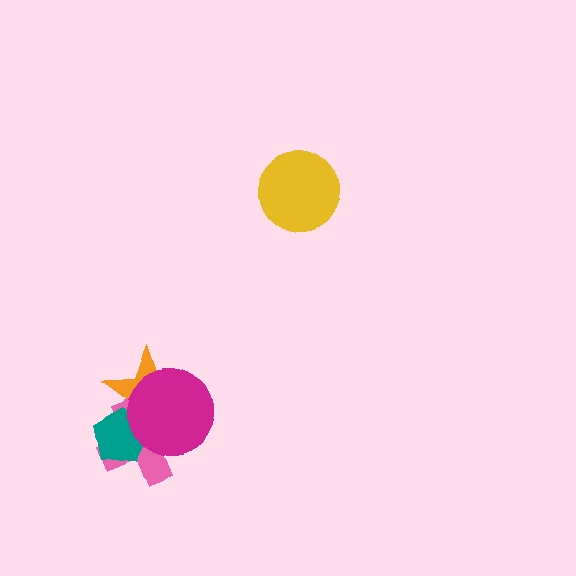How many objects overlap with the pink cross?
3 objects overlap with the pink cross.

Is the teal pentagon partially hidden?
Yes, it is partially covered by another shape.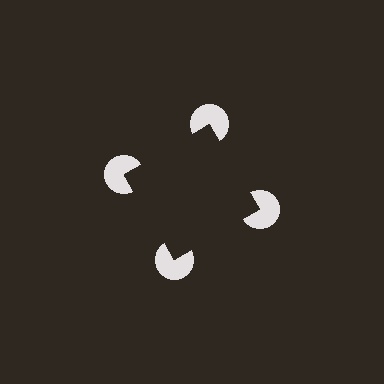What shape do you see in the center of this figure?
An illusory square — its edges are inferred from the aligned wedge cuts in the pac-man discs, not physically drawn.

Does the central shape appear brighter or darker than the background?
It typically appears slightly darker than the background, even though no actual brightness change is drawn.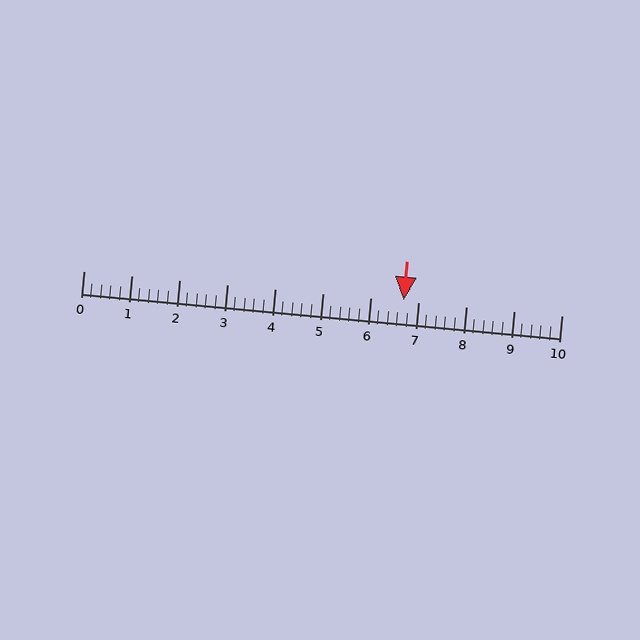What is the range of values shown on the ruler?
The ruler shows values from 0 to 10.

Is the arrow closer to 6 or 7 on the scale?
The arrow is closer to 7.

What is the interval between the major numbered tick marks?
The major tick marks are spaced 1 units apart.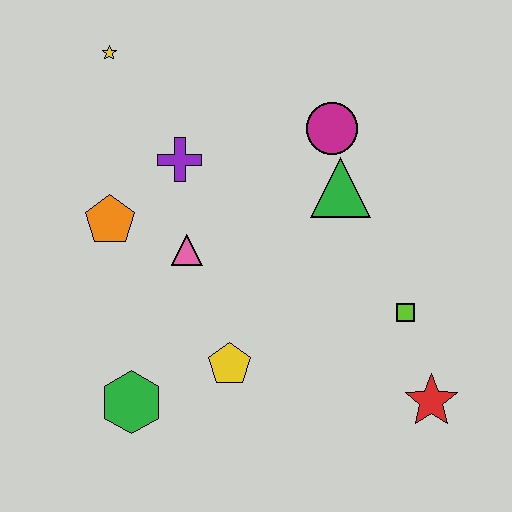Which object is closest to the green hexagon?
The yellow pentagon is closest to the green hexagon.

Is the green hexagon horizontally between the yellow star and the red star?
Yes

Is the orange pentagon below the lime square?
No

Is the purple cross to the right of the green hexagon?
Yes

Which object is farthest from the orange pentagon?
The red star is farthest from the orange pentagon.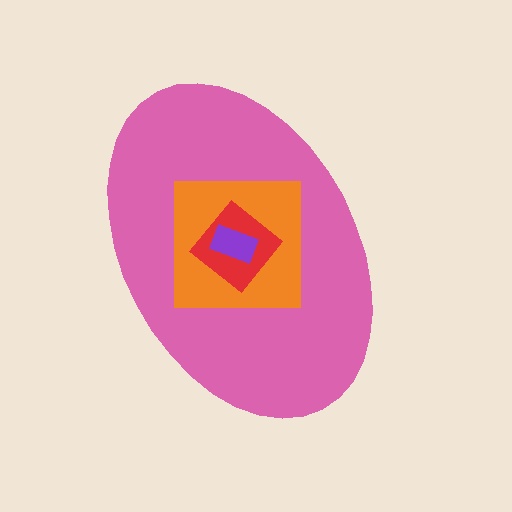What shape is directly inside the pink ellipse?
The orange square.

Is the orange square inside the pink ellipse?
Yes.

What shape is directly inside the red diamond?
The purple rectangle.